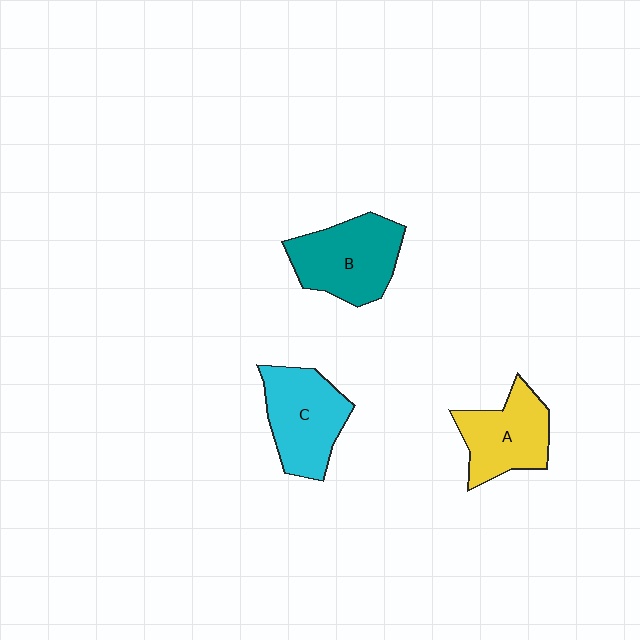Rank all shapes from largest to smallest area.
From largest to smallest: B (teal), C (cyan), A (yellow).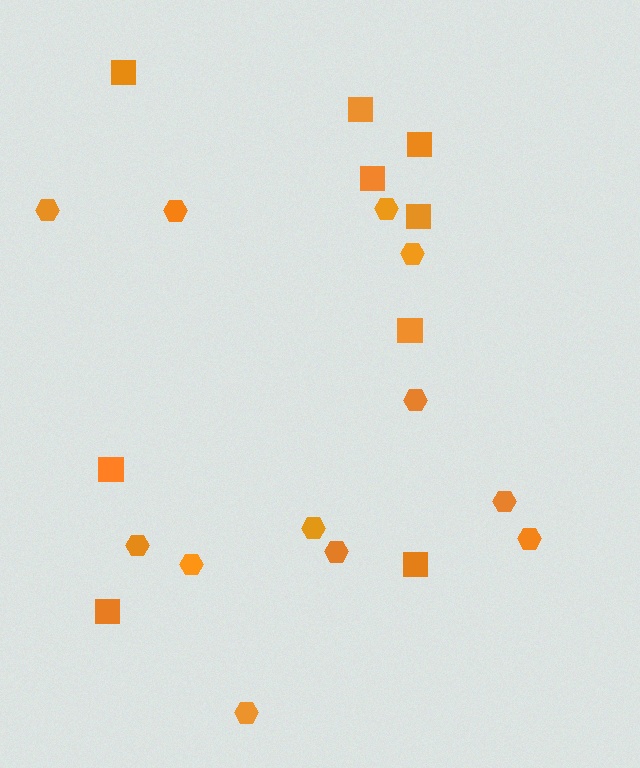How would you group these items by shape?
There are 2 groups: one group of squares (9) and one group of hexagons (12).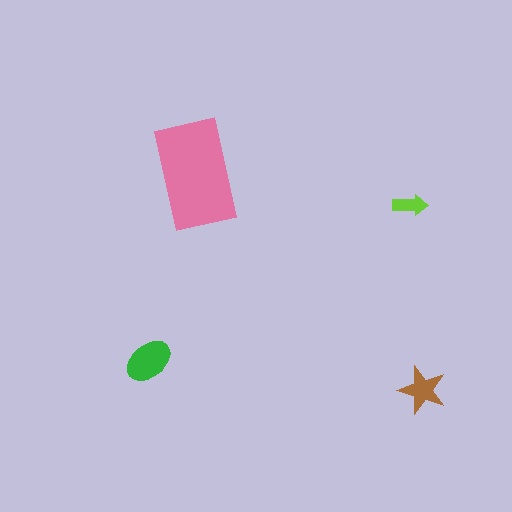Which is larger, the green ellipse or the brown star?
The green ellipse.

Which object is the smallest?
The lime arrow.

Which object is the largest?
The pink rectangle.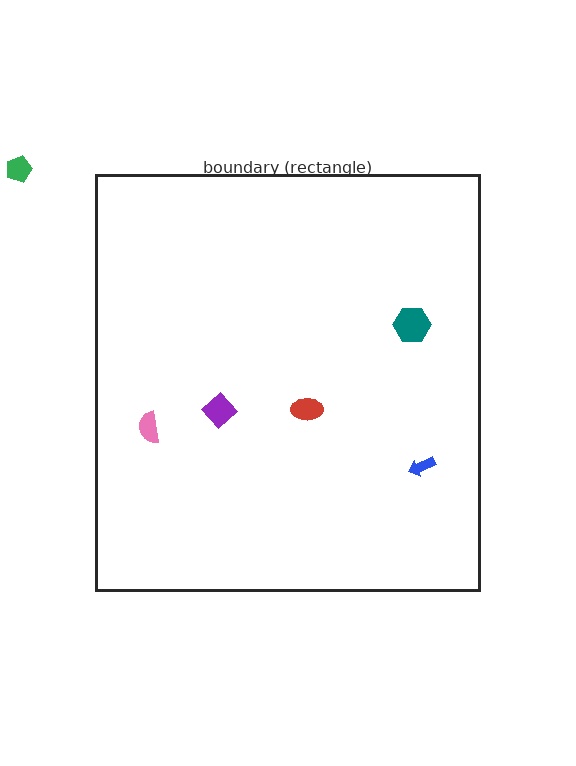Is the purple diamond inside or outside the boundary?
Inside.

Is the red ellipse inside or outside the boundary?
Inside.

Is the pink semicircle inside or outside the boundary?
Inside.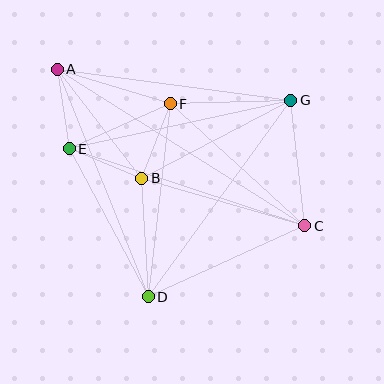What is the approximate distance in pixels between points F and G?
The distance between F and G is approximately 120 pixels.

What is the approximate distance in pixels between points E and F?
The distance between E and F is approximately 111 pixels.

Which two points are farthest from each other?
Points A and C are farthest from each other.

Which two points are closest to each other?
Points B and E are closest to each other.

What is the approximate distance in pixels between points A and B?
The distance between A and B is approximately 138 pixels.